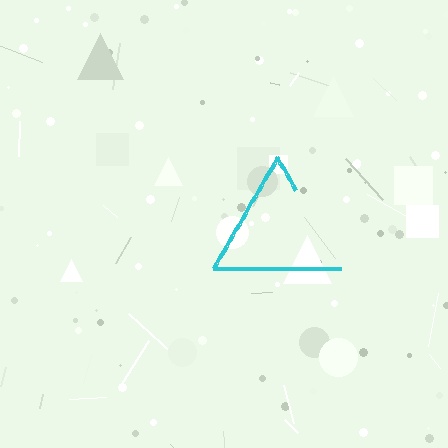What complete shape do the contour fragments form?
The contour fragments form a triangle.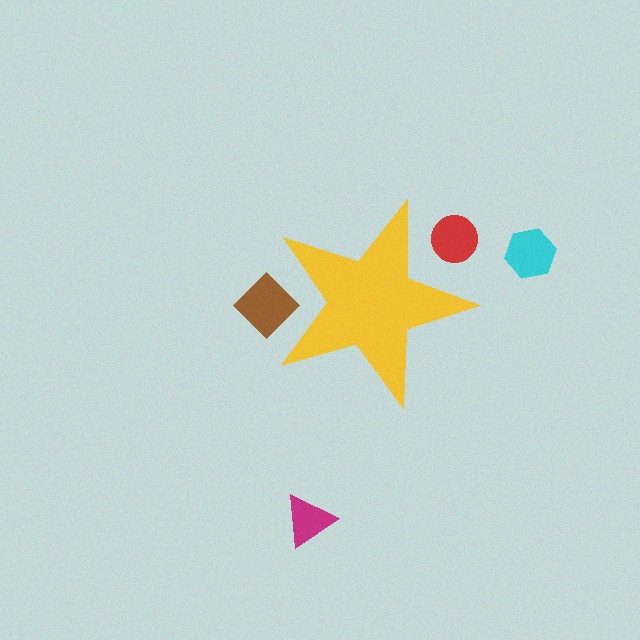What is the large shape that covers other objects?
A yellow star.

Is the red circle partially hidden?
Yes, the red circle is partially hidden behind the yellow star.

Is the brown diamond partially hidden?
Yes, the brown diamond is partially hidden behind the yellow star.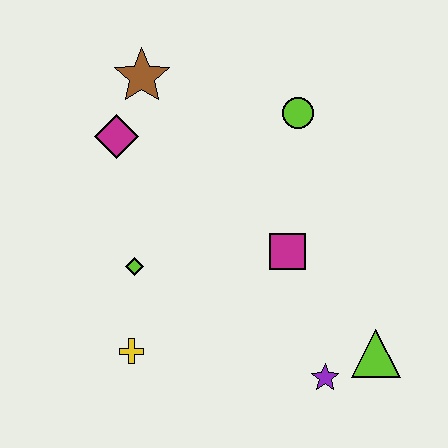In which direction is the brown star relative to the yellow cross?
The brown star is above the yellow cross.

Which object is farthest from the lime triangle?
The brown star is farthest from the lime triangle.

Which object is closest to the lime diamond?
The yellow cross is closest to the lime diamond.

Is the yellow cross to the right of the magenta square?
No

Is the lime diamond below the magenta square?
Yes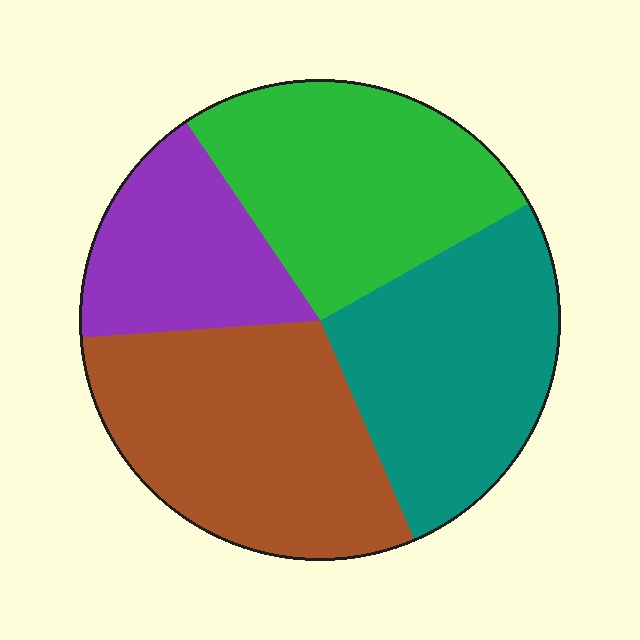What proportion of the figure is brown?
Brown takes up between a sixth and a third of the figure.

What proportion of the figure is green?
Green takes up about one quarter (1/4) of the figure.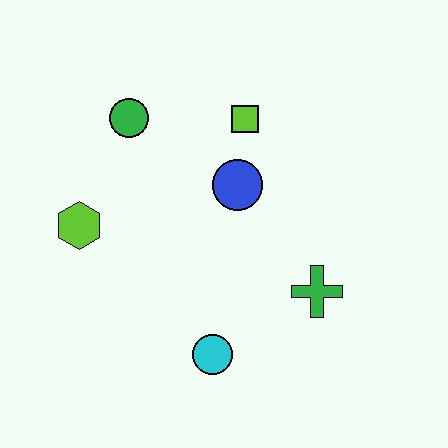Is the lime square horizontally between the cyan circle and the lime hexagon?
No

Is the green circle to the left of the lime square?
Yes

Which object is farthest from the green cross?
The green circle is farthest from the green cross.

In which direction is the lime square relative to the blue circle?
The lime square is above the blue circle.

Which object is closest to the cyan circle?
The green cross is closest to the cyan circle.